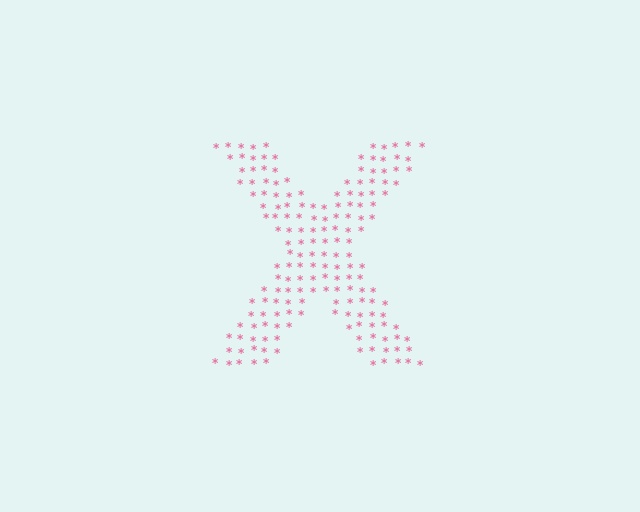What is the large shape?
The large shape is the letter X.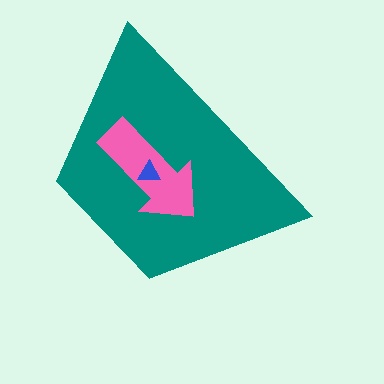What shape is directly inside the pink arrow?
The blue triangle.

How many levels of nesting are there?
3.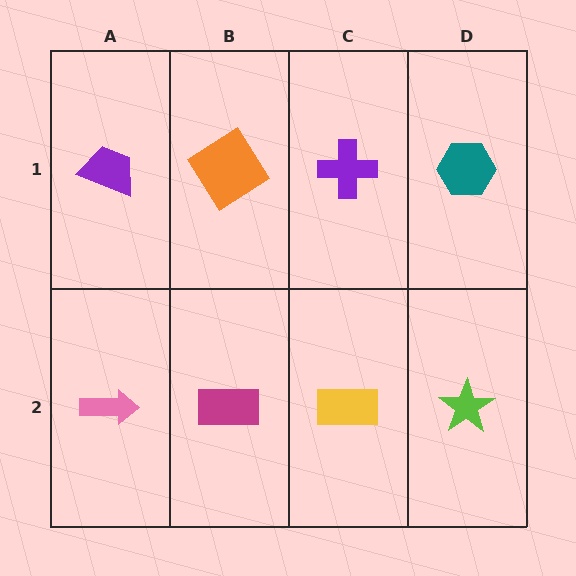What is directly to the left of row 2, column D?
A yellow rectangle.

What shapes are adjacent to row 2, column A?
A purple trapezoid (row 1, column A), a magenta rectangle (row 2, column B).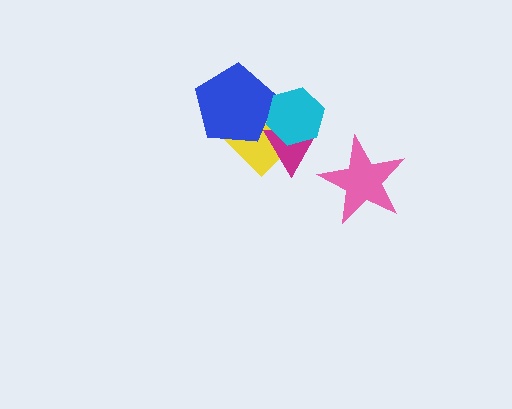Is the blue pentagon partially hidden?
Yes, it is partially covered by another shape.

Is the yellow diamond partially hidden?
Yes, it is partially covered by another shape.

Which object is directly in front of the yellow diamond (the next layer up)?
The magenta triangle is directly in front of the yellow diamond.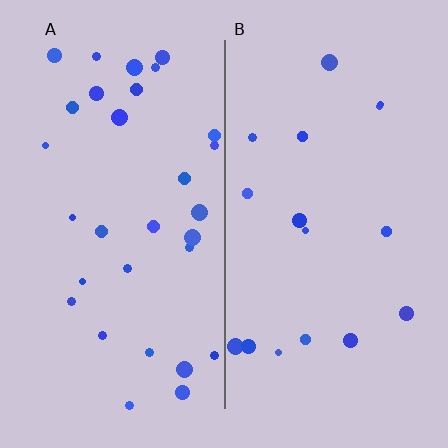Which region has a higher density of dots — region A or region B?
A (the left).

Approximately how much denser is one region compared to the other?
Approximately 1.9× — region A over region B.